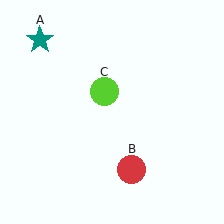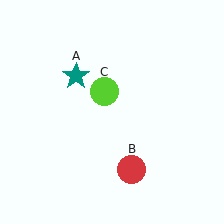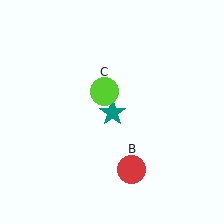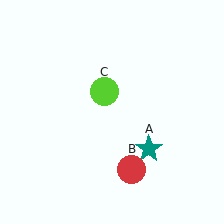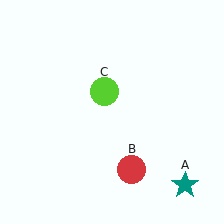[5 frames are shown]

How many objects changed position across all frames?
1 object changed position: teal star (object A).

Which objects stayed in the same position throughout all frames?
Red circle (object B) and lime circle (object C) remained stationary.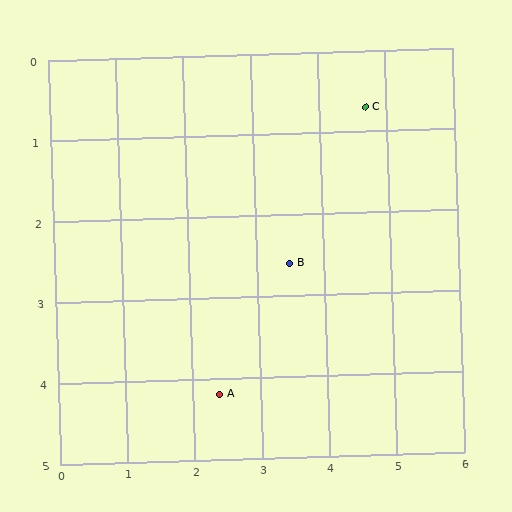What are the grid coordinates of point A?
Point A is at approximately (2.4, 4.2).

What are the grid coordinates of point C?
Point C is at approximately (4.7, 0.7).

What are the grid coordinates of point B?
Point B is at approximately (3.5, 2.6).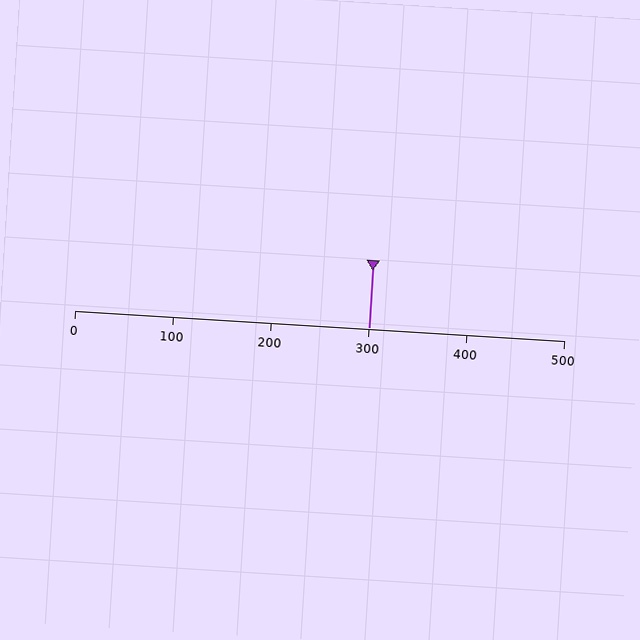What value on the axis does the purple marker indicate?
The marker indicates approximately 300.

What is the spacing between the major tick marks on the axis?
The major ticks are spaced 100 apart.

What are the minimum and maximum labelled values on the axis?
The axis runs from 0 to 500.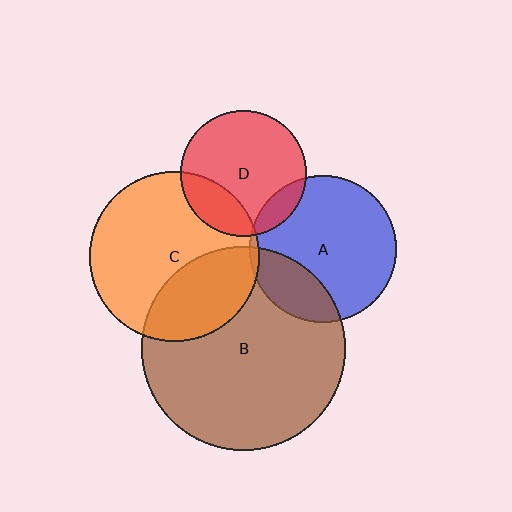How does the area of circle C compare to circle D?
Approximately 1.8 times.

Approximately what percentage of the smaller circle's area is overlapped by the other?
Approximately 30%.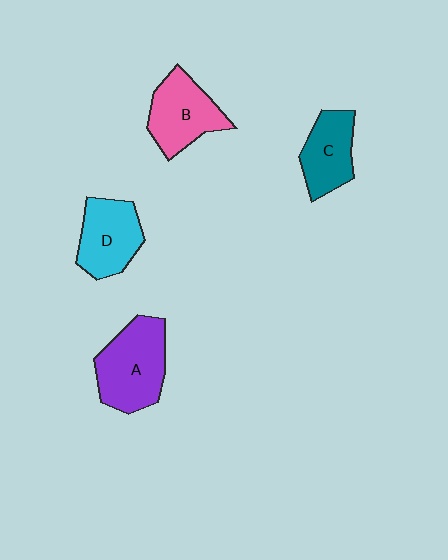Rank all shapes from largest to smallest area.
From largest to smallest: A (purple), B (pink), D (cyan), C (teal).